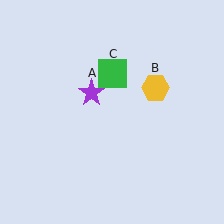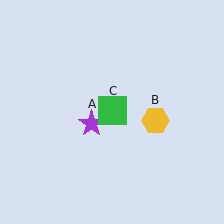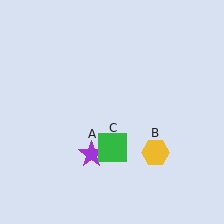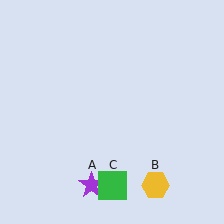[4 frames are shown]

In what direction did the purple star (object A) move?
The purple star (object A) moved down.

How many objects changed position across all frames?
3 objects changed position: purple star (object A), yellow hexagon (object B), green square (object C).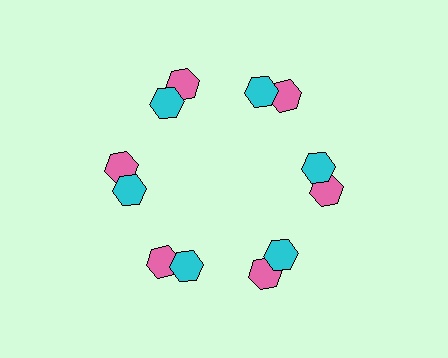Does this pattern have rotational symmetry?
Yes, this pattern has 6-fold rotational symmetry. It looks the same after rotating 60 degrees around the center.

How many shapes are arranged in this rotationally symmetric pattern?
There are 12 shapes, arranged in 6 groups of 2.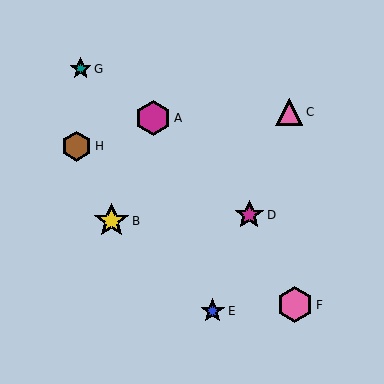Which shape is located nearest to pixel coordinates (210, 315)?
The blue star (labeled E) at (213, 311) is nearest to that location.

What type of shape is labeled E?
Shape E is a blue star.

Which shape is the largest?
The magenta hexagon (labeled A) is the largest.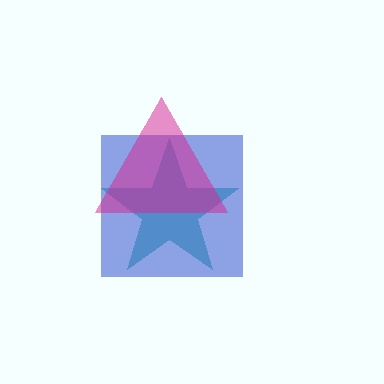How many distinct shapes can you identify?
There are 3 distinct shapes: a teal star, a blue square, a magenta triangle.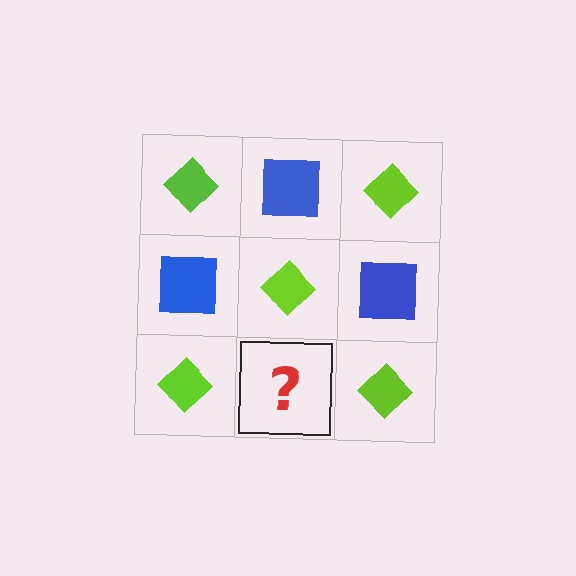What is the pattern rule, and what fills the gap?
The rule is that it alternates lime diamond and blue square in a checkerboard pattern. The gap should be filled with a blue square.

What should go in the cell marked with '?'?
The missing cell should contain a blue square.